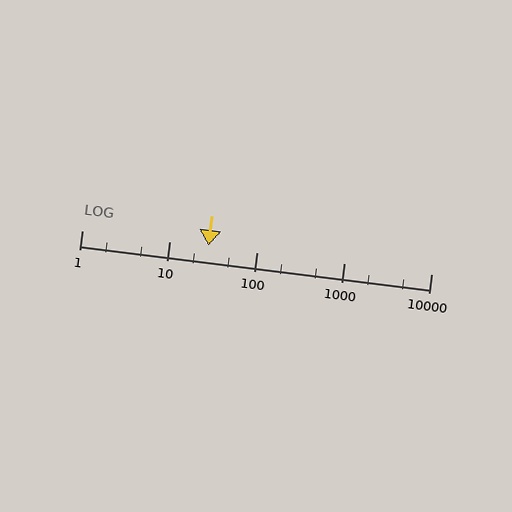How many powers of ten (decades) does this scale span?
The scale spans 4 decades, from 1 to 10000.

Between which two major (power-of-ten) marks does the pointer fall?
The pointer is between 10 and 100.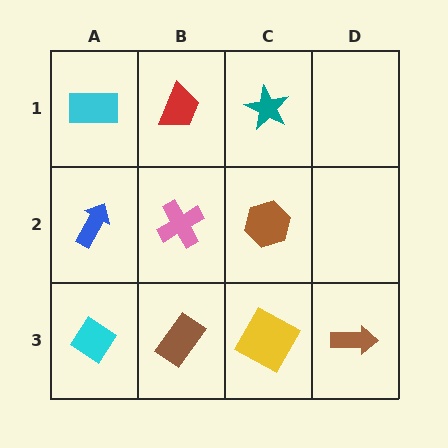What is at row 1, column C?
A teal star.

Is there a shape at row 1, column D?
No, that cell is empty.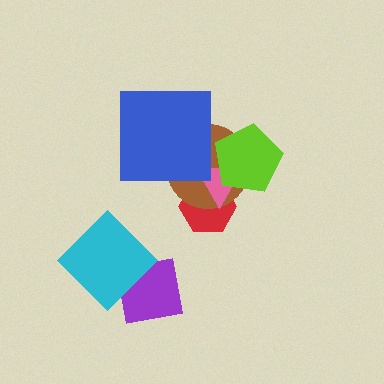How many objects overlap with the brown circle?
4 objects overlap with the brown circle.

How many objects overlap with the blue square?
1 object overlaps with the blue square.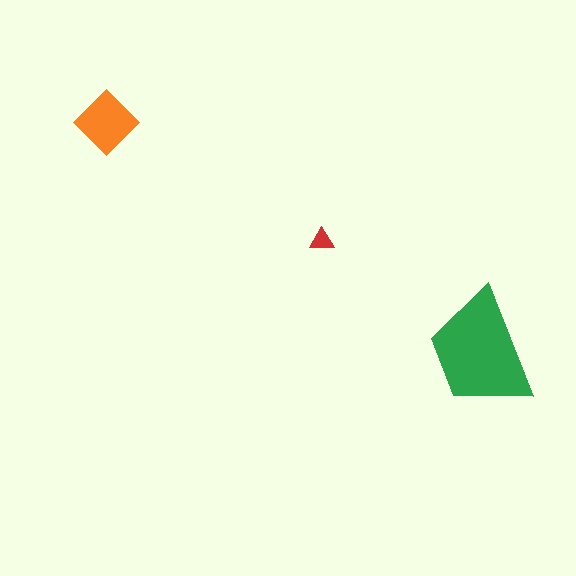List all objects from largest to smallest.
The green trapezoid, the orange diamond, the red triangle.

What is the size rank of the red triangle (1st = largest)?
3rd.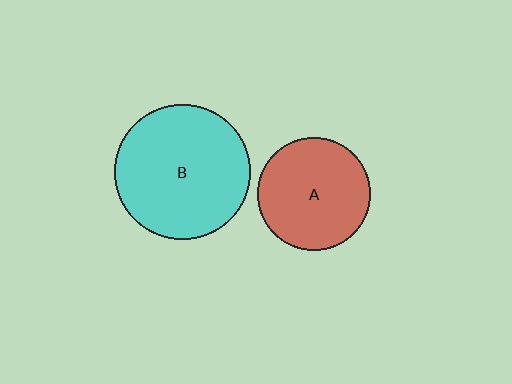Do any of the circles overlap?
No, none of the circles overlap.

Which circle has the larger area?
Circle B (cyan).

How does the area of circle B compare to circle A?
Approximately 1.4 times.